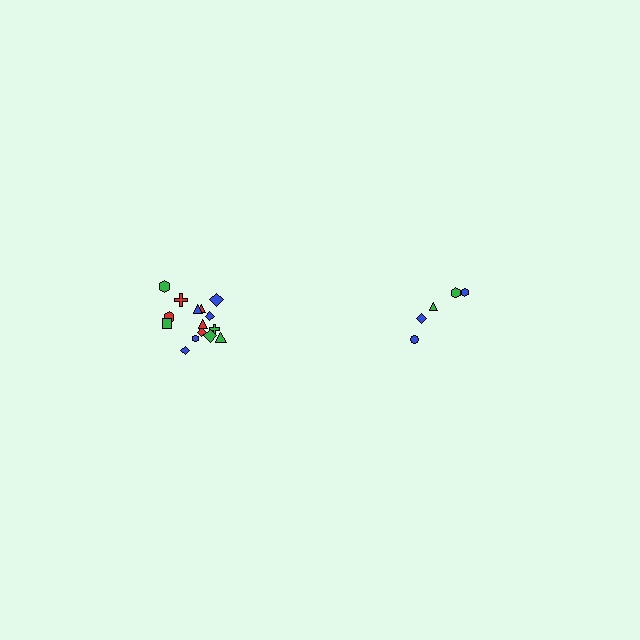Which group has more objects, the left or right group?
The left group.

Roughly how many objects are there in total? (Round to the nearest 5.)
Roughly 20 objects in total.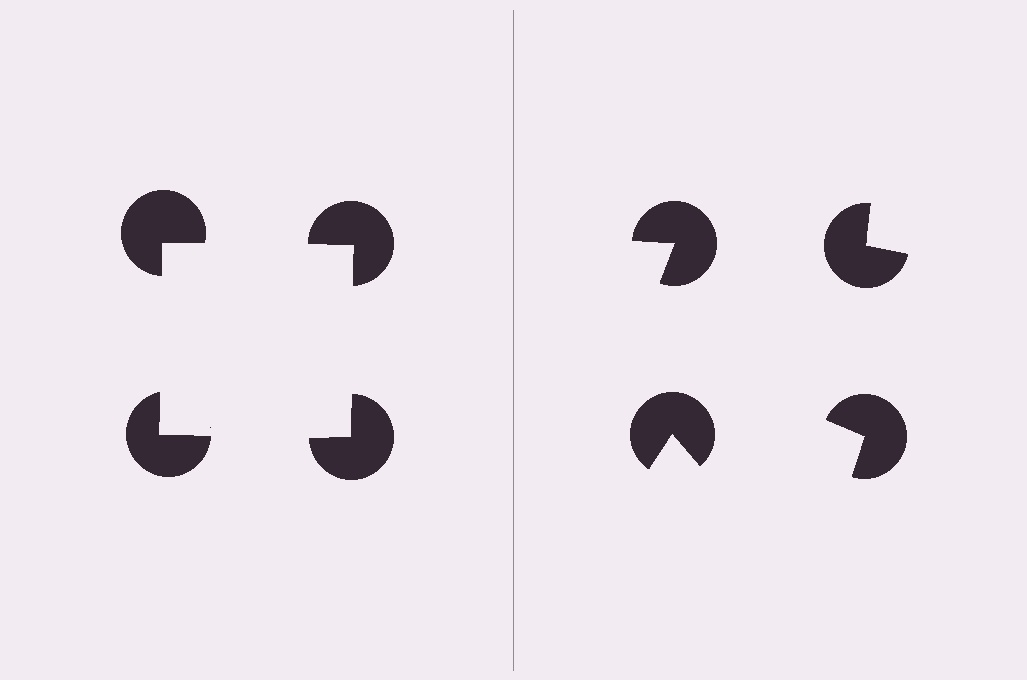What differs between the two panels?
The pac-man discs are positioned identically on both sides; only the wedge orientations differ. On the left they align to a square; on the right they are misaligned.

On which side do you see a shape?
An illusory square appears on the left side. On the right side the wedge cuts are rotated, so no coherent shape forms.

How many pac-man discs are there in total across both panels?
8 — 4 on each side.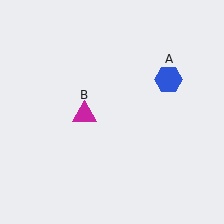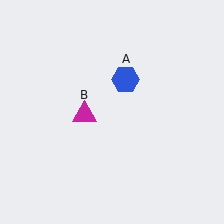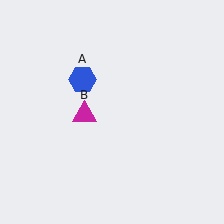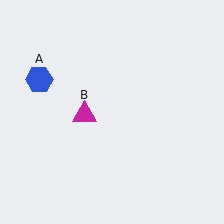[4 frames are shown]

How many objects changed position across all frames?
1 object changed position: blue hexagon (object A).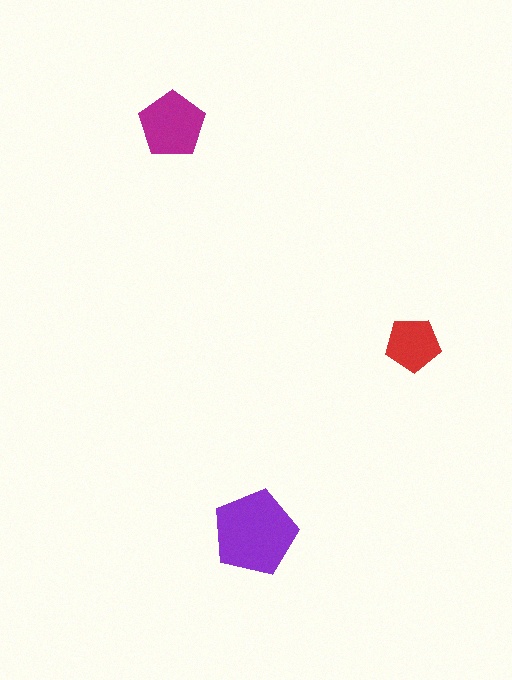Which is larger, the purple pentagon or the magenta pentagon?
The purple one.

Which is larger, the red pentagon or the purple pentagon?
The purple one.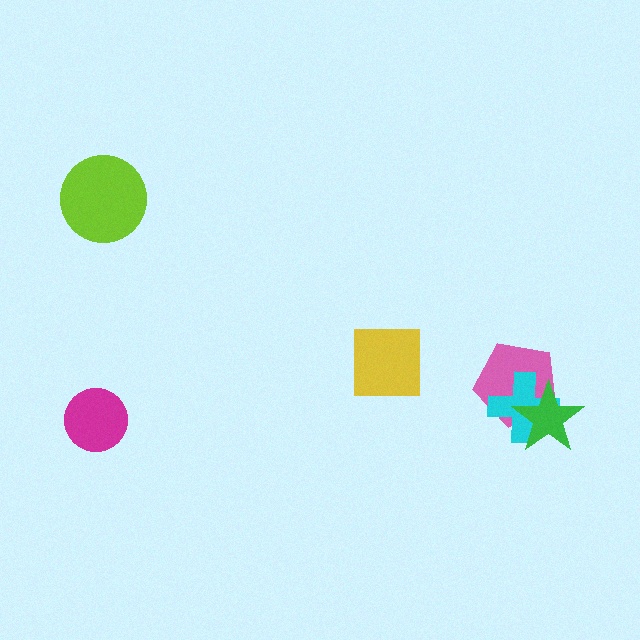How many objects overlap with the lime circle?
0 objects overlap with the lime circle.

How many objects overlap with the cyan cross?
2 objects overlap with the cyan cross.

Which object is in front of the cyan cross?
The green star is in front of the cyan cross.